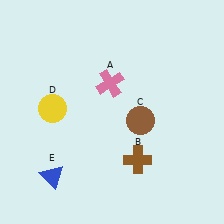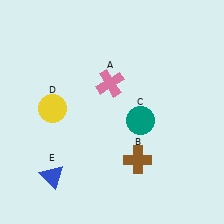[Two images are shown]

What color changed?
The circle (C) changed from brown in Image 1 to teal in Image 2.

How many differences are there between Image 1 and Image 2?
There is 1 difference between the two images.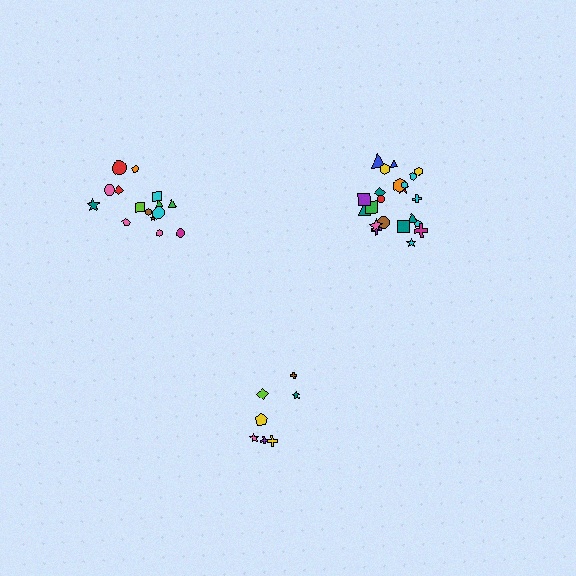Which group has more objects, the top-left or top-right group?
The top-right group.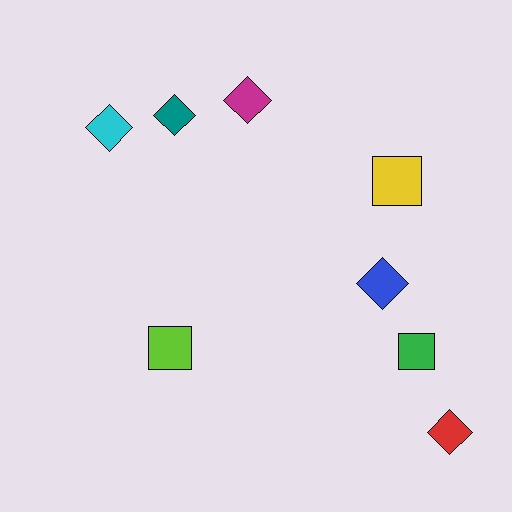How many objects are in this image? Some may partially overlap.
There are 8 objects.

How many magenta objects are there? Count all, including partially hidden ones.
There is 1 magenta object.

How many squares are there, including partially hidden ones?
There are 3 squares.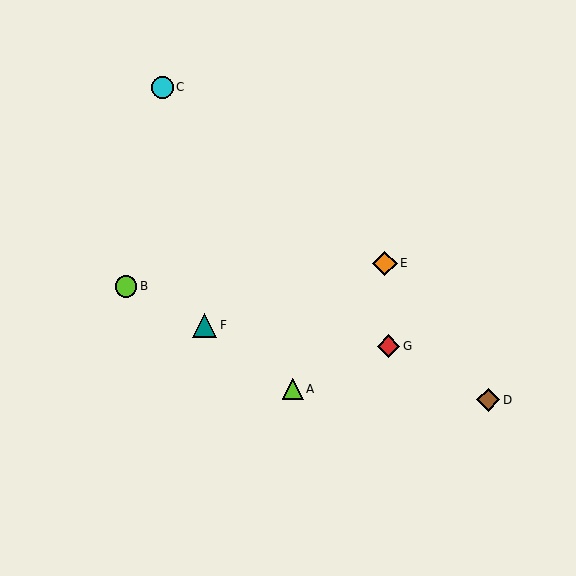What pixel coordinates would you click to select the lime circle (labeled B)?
Click at (126, 286) to select the lime circle B.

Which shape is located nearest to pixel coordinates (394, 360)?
The red diamond (labeled G) at (389, 346) is nearest to that location.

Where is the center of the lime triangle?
The center of the lime triangle is at (293, 389).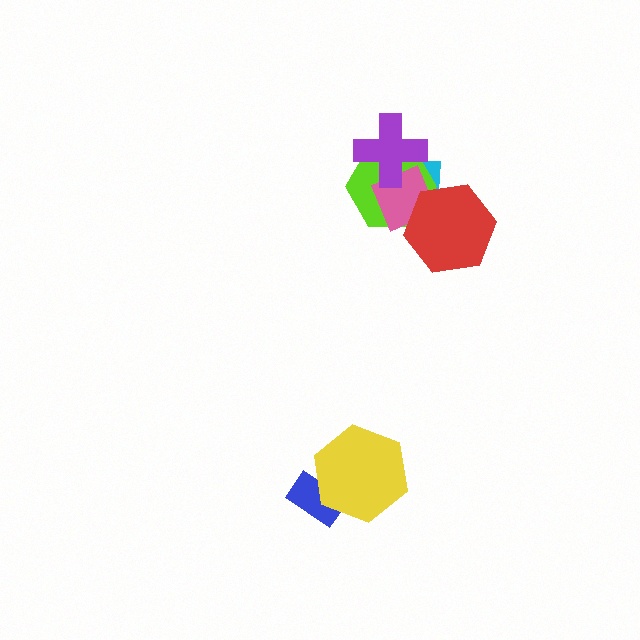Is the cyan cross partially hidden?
Yes, it is partially covered by another shape.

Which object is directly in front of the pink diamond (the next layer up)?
The purple cross is directly in front of the pink diamond.